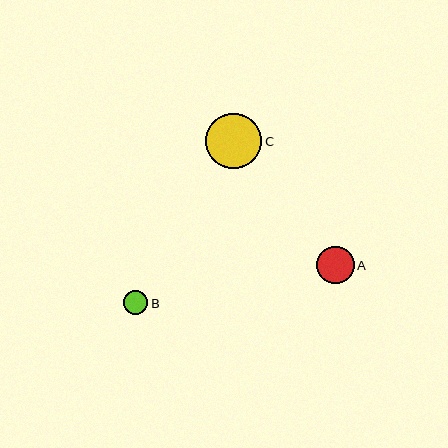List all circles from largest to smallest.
From largest to smallest: C, A, B.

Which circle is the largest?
Circle C is the largest with a size of approximately 56 pixels.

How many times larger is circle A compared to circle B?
Circle A is approximately 1.6 times the size of circle B.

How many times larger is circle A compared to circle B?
Circle A is approximately 1.6 times the size of circle B.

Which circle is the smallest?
Circle B is the smallest with a size of approximately 24 pixels.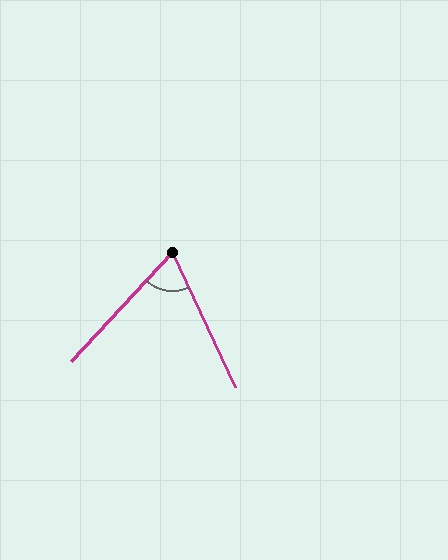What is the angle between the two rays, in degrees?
Approximately 68 degrees.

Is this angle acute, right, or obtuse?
It is acute.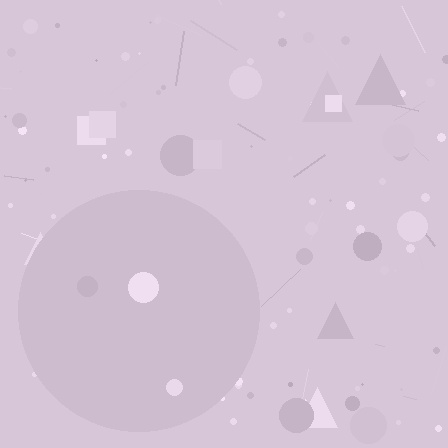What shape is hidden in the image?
A circle is hidden in the image.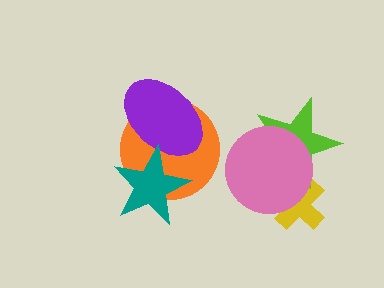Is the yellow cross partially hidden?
Yes, it is partially covered by another shape.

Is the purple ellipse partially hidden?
Yes, it is partially covered by another shape.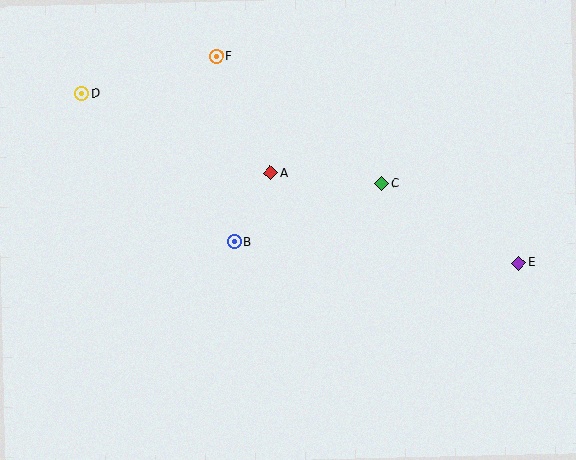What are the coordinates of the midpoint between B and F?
The midpoint between B and F is at (225, 149).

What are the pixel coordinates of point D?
Point D is at (81, 93).